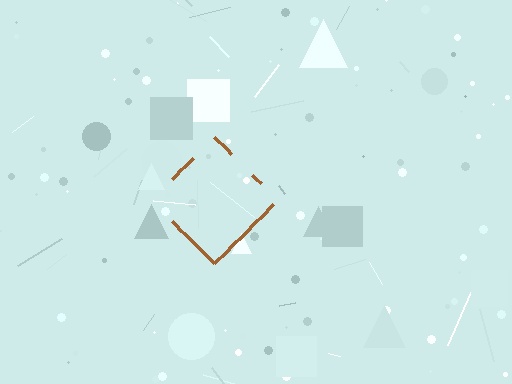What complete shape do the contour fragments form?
The contour fragments form a diamond.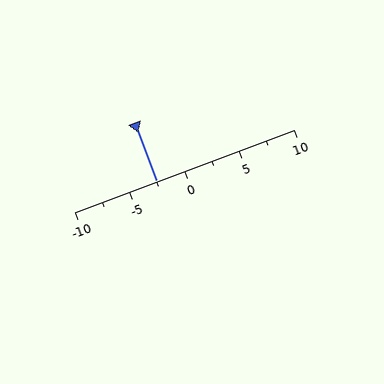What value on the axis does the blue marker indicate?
The marker indicates approximately -2.5.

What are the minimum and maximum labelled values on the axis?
The axis runs from -10 to 10.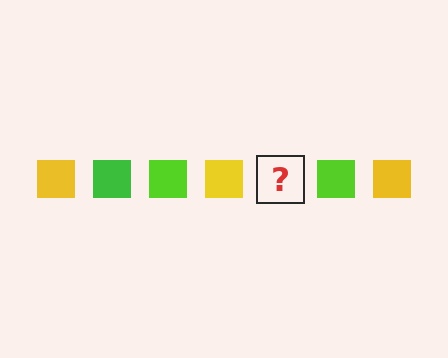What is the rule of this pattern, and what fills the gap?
The rule is that the pattern cycles through yellow, green, lime squares. The gap should be filled with a green square.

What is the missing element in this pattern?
The missing element is a green square.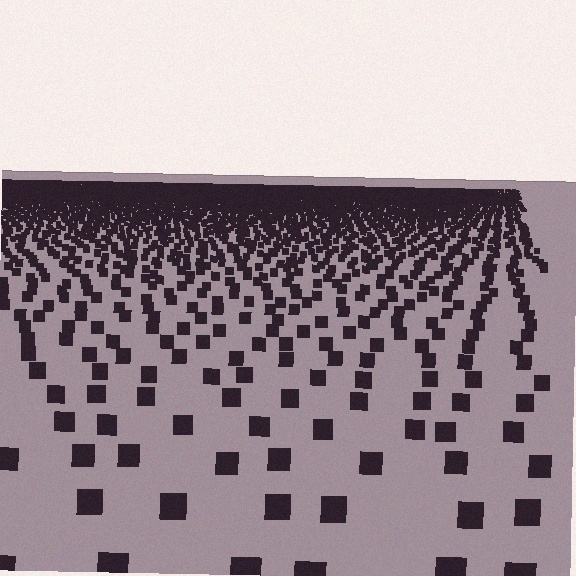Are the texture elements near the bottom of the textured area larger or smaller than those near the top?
Larger. Near the bottom, elements are closer to the viewer and appear at a bigger on-screen size.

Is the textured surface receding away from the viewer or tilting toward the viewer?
The surface is receding away from the viewer. Texture elements get smaller and denser toward the top.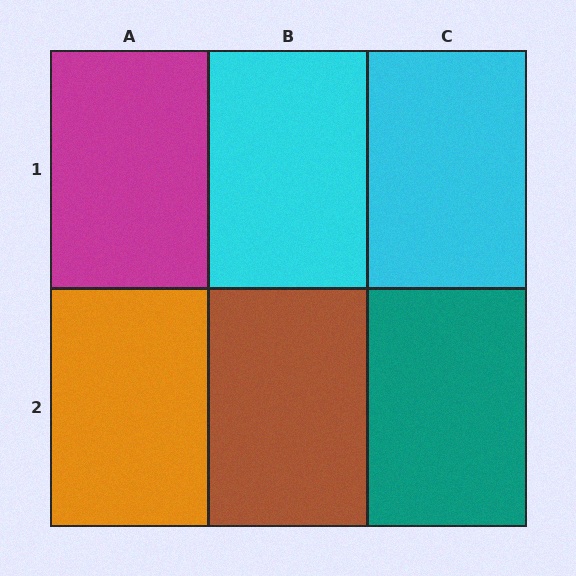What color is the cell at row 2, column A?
Orange.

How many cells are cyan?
2 cells are cyan.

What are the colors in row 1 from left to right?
Magenta, cyan, cyan.